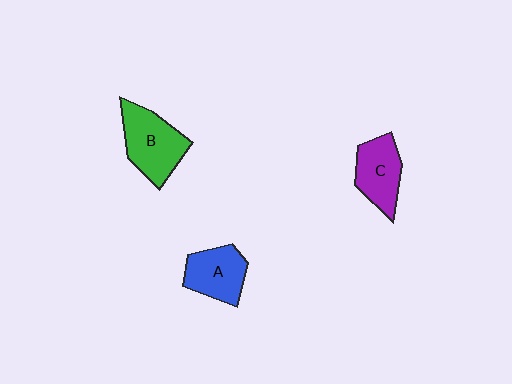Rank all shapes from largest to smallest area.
From largest to smallest: B (green), C (purple), A (blue).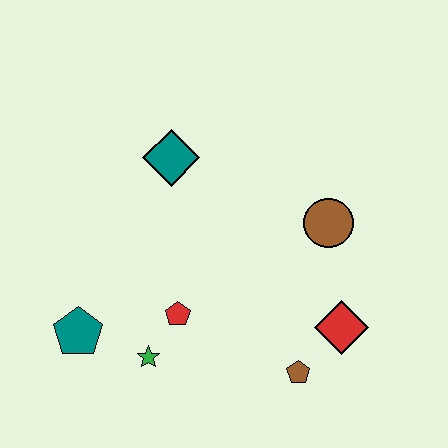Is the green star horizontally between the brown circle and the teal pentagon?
Yes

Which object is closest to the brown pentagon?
The red diamond is closest to the brown pentagon.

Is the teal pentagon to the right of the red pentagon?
No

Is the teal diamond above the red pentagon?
Yes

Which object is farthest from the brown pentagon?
The teal diamond is farthest from the brown pentagon.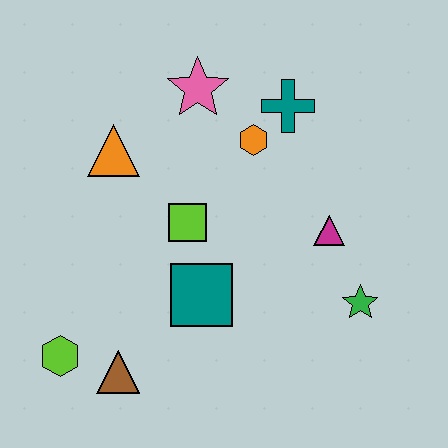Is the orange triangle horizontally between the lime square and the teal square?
No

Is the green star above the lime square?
No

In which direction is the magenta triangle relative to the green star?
The magenta triangle is above the green star.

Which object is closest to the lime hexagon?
The brown triangle is closest to the lime hexagon.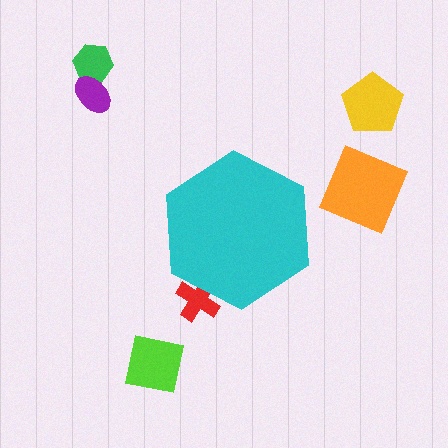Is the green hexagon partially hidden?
No, the green hexagon is fully visible.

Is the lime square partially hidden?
No, the lime square is fully visible.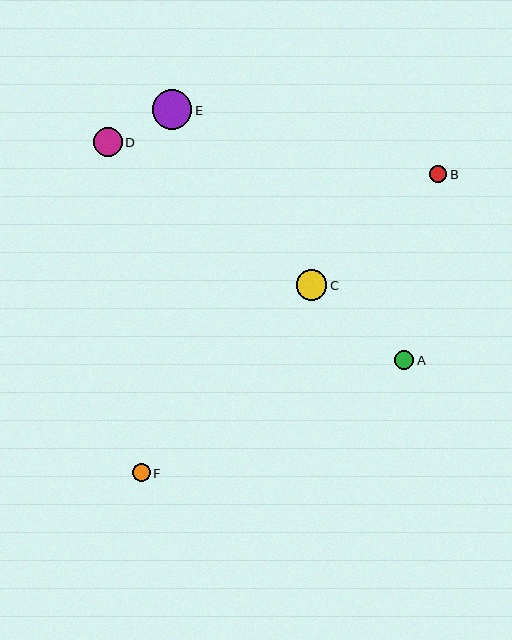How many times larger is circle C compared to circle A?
Circle C is approximately 1.6 times the size of circle A.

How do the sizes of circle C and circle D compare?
Circle C and circle D are approximately the same size.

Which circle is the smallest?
Circle B is the smallest with a size of approximately 17 pixels.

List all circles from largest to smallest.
From largest to smallest: E, C, D, A, F, B.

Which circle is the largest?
Circle E is the largest with a size of approximately 40 pixels.